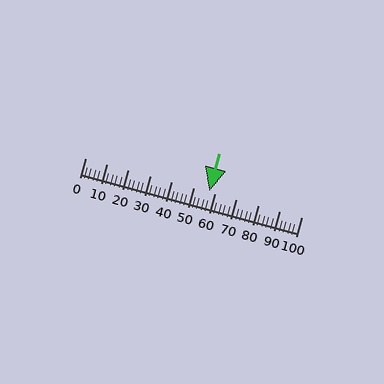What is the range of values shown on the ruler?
The ruler shows values from 0 to 100.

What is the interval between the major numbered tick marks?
The major tick marks are spaced 10 units apart.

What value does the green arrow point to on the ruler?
The green arrow points to approximately 57.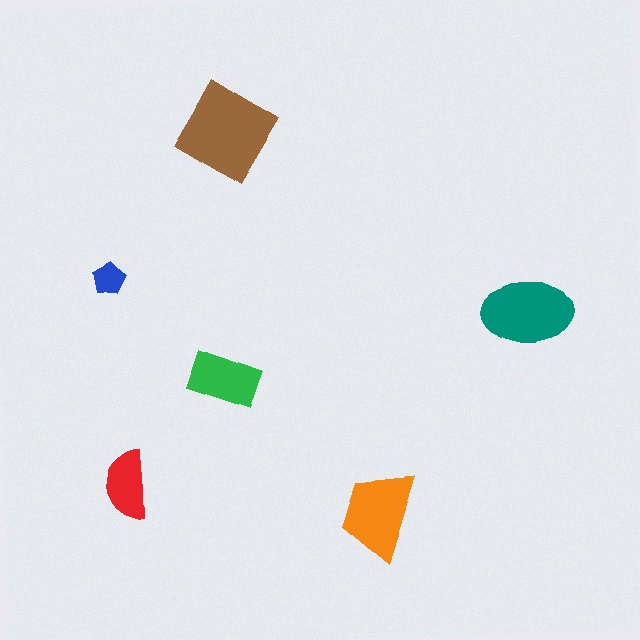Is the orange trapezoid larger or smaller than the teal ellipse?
Smaller.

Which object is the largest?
The brown diamond.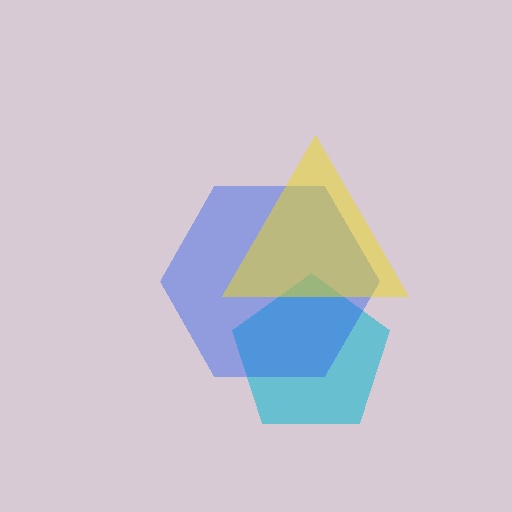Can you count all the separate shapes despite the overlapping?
Yes, there are 3 separate shapes.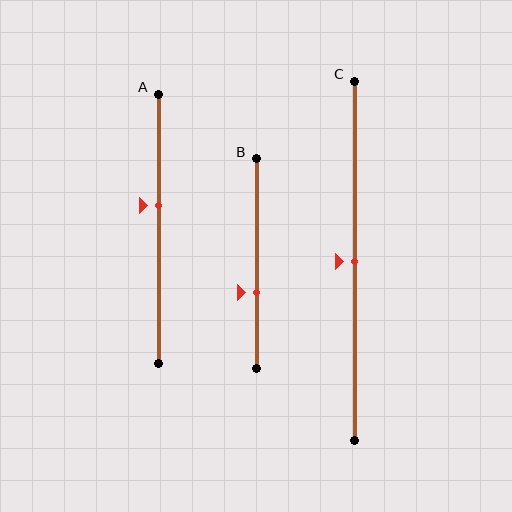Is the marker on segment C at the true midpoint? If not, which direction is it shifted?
Yes, the marker on segment C is at the true midpoint.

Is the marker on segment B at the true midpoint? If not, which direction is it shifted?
No, the marker on segment B is shifted downward by about 14% of the segment length.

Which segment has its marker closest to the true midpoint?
Segment C has its marker closest to the true midpoint.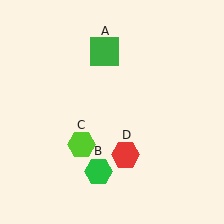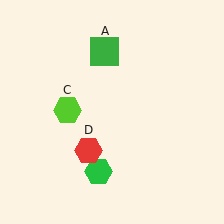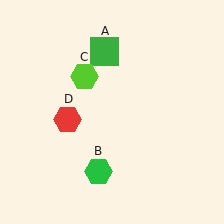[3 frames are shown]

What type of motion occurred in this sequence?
The lime hexagon (object C), red hexagon (object D) rotated clockwise around the center of the scene.